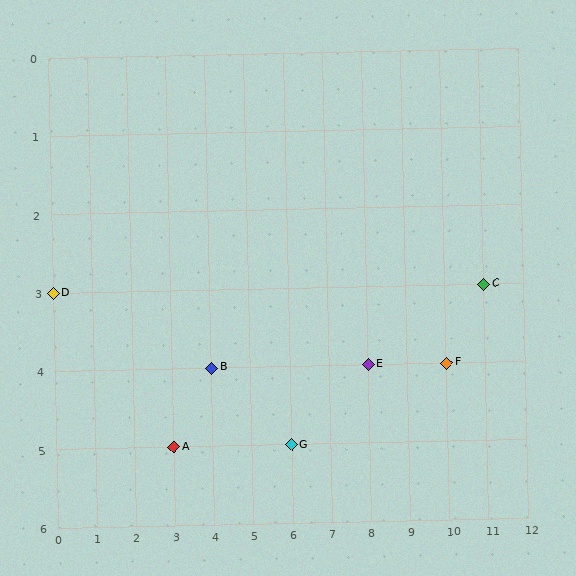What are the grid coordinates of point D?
Point D is at grid coordinates (0, 3).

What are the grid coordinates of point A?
Point A is at grid coordinates (3, 5).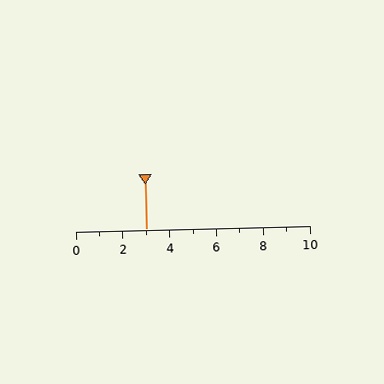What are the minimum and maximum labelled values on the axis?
The axis runs from 0 to 10.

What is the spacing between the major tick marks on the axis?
The major ticks are spaced 2 apart.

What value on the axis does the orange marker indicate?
The marker indicates approximately 3.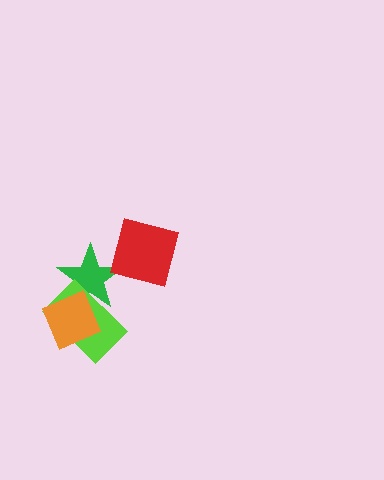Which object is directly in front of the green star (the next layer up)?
The red square is directly in front of the green star.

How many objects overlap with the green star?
3 objects overlap with the green star.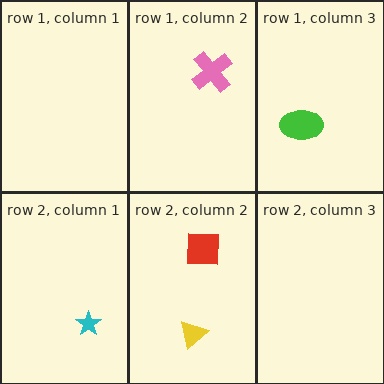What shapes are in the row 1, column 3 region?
The green ellipse.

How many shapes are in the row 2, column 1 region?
1.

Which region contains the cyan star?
The row 2, column 1 region.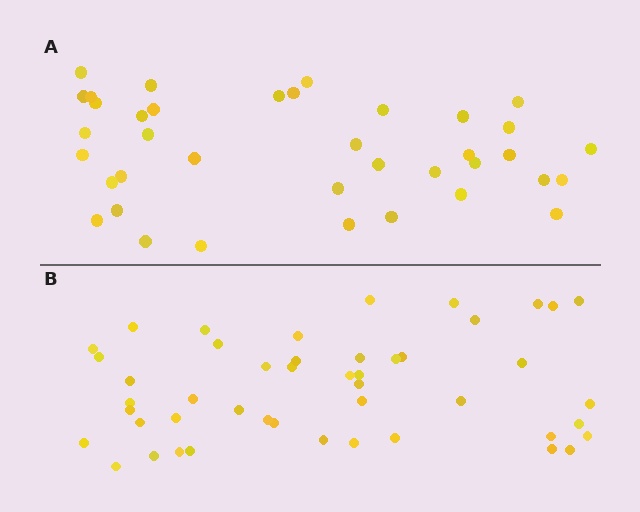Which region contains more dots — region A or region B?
Region B (the bottom region) has more dots.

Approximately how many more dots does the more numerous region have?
Region B has roughly 8 or so more dots than region A.